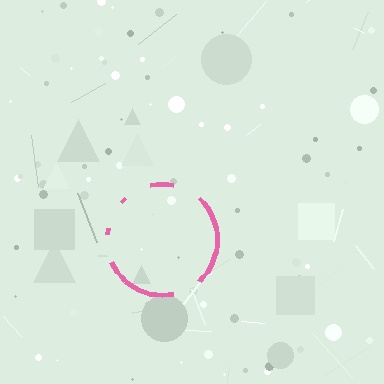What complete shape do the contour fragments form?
The contour fragments form a circle.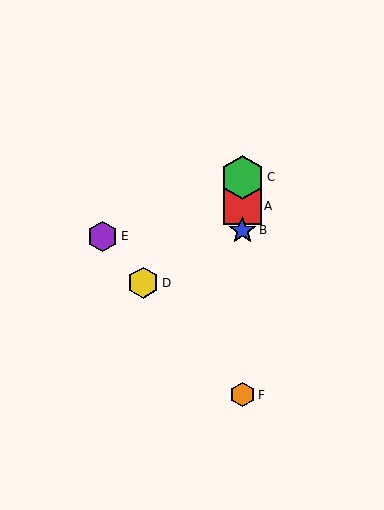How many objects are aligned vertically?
4 objects (A, B, C, F) are aligned vertically.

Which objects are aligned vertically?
Objects A, B, C, F are aligned vertically.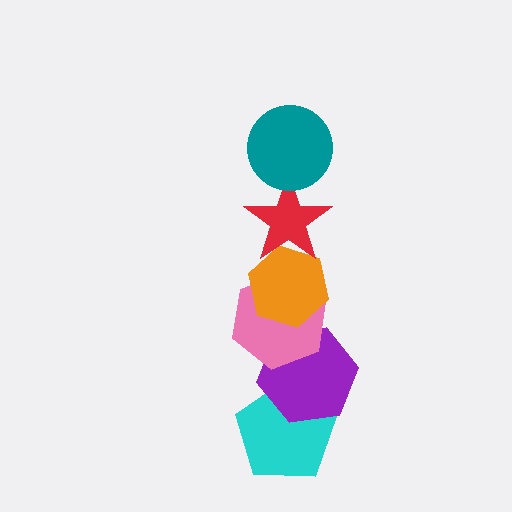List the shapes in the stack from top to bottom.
From top to bottom: the teal circle, the red star, the orange hexagon, the pink hexagon, the purple hexagon, the cyan pentagon.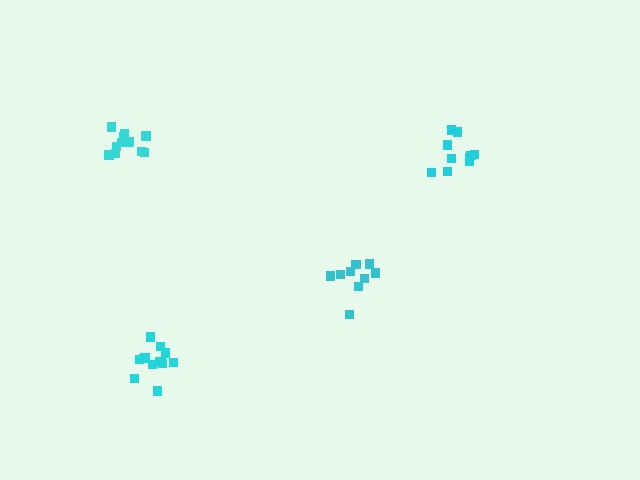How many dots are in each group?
Group 1: 13 dots, Group 2: 10 dots, Group 3: 9 dots, Group 4: 11 dots (43 total).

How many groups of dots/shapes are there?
There are 4 groups.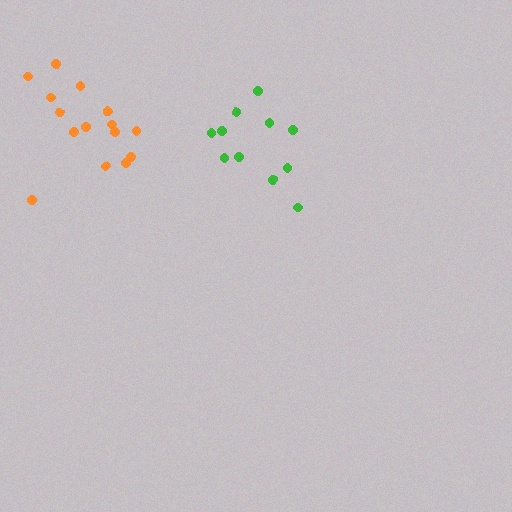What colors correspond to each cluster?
The clusters are colored: green, orange.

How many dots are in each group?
Group 1: 11 dots, Group 2: 15 dots (26 total).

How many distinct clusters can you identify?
There are 2 distinct clusters.